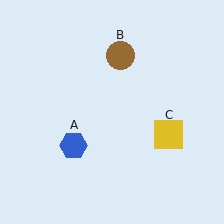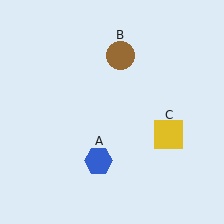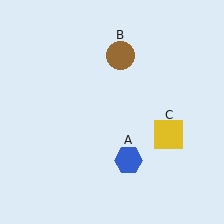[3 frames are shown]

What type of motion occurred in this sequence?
The blue hexagon (object A) rotated counterclockwise around the center of the scene.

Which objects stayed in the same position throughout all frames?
Brown circle (object B) and yellow square (object C) remained stationary.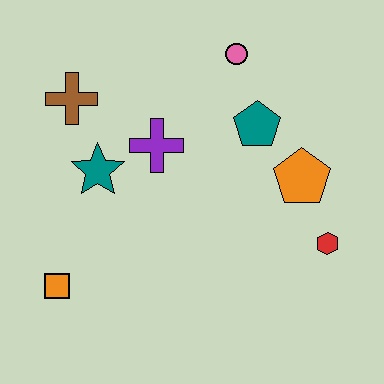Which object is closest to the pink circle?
The teal pentagon is closest to the pink circle.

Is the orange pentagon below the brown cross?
Yes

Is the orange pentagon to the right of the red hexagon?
No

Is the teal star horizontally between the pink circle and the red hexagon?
No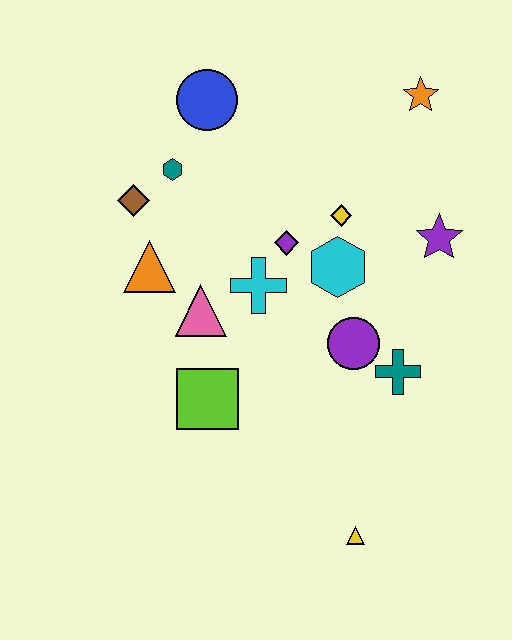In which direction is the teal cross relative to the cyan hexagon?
The teal cross is below the cyan hexagon.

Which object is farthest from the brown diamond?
The yellow triangle is farthest from the brown diamond.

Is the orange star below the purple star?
No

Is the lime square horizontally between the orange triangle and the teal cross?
Yes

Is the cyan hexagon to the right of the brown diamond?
Yes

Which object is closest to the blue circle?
The teal hexagon is closest to the blue circle.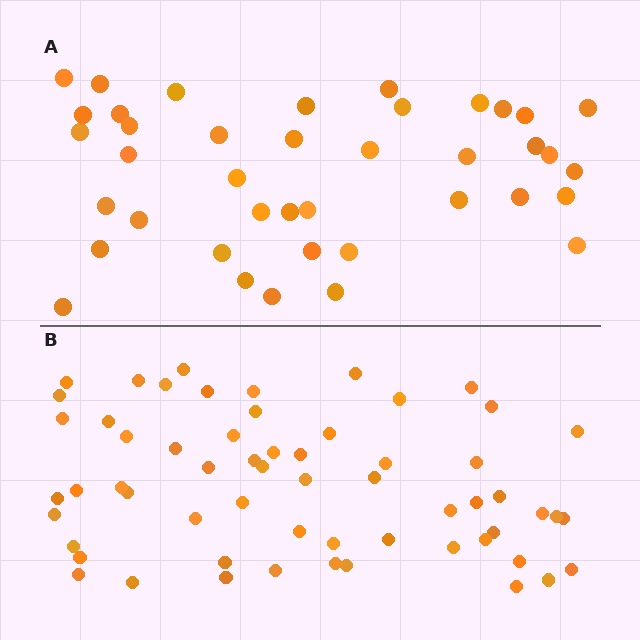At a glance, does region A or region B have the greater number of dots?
Region B (the bottom region) has more dots.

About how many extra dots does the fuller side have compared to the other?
Region B has approximately 20 more dots than region A.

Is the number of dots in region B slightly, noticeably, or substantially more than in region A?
Region B has substantially more. The ratio is roughly 1.5 to 1.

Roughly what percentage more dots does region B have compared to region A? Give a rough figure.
About 50% more.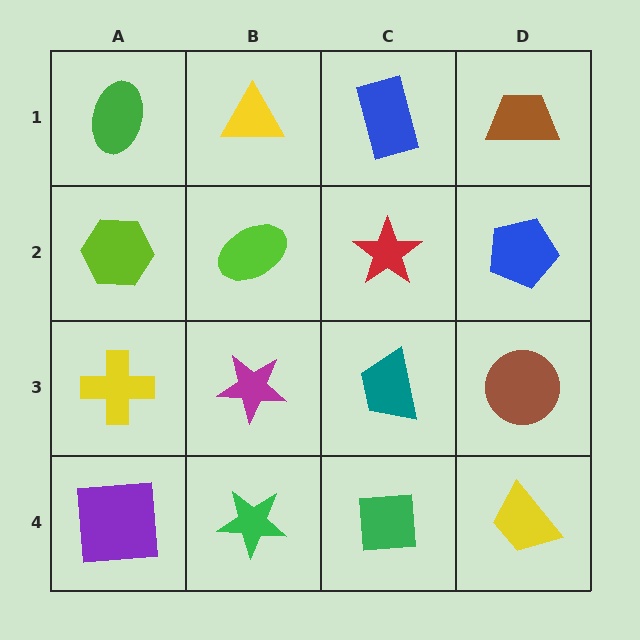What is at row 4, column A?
A purple square.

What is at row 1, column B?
A yellow triangle.